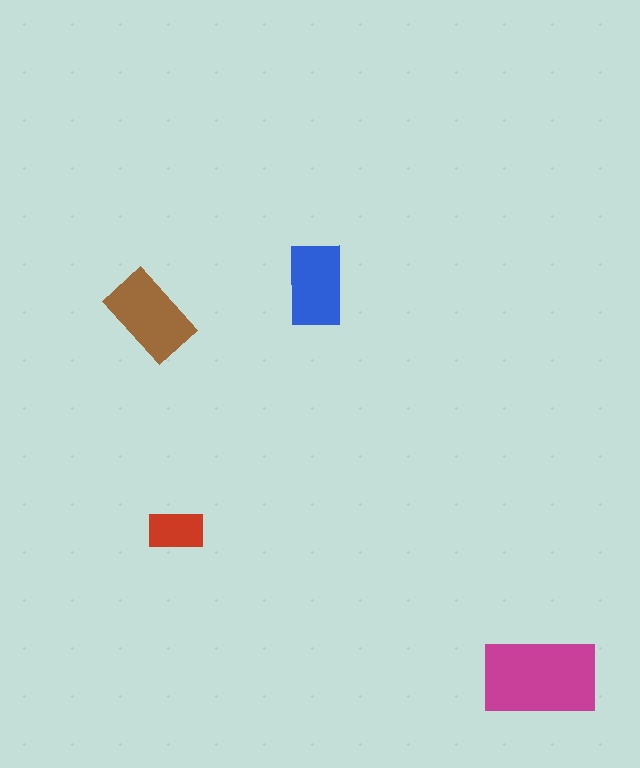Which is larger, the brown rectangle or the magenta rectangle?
The magenta one.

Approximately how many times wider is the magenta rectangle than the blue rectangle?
About 1.5 times wider.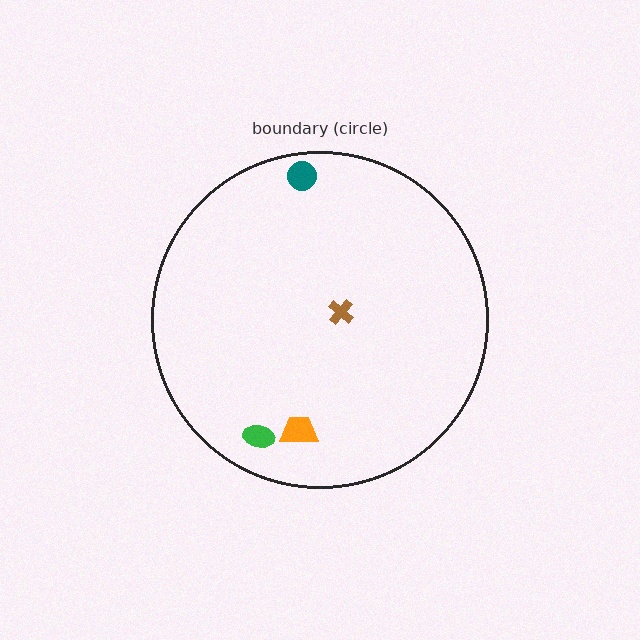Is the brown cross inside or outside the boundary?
Inside.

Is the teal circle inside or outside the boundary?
Inside.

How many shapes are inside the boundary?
4 inside, 0 outside.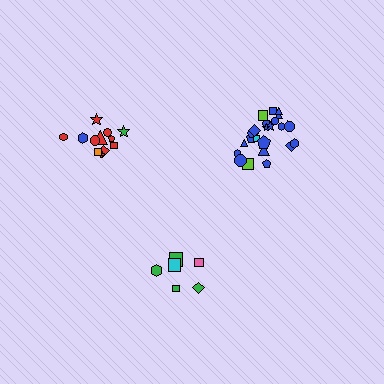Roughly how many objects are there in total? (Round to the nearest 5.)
Roughly 45 objects in total.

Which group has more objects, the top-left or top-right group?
The top-right group.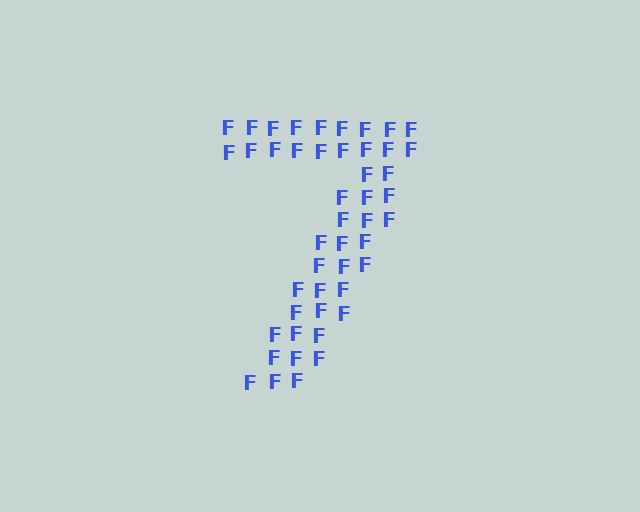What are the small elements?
The small elements are letter F's.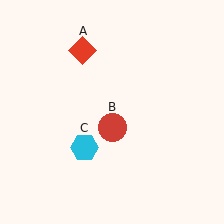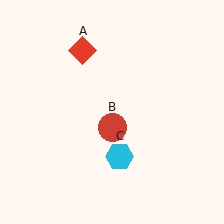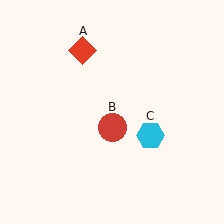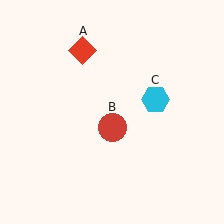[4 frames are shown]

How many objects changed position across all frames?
1 object changed position: cyan hexagon (object C).